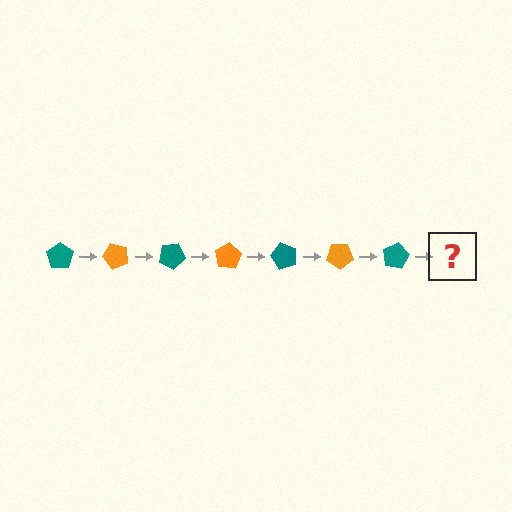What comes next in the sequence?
The next element should be an orange pentagon, rotated 350 degrees from the start.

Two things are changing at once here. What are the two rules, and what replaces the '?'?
The two rules are that it rotates 50 degrees each step and the color cycles through teal and orange. The '?' should be an orange pentagon, rotated 350 degrees from the start.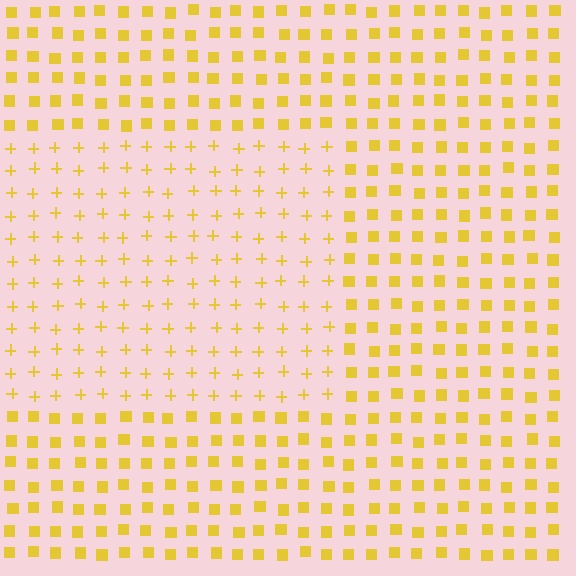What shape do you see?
I see a rectangle.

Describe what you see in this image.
The image is filled with small yellow elements arranged in a uniform grid. A rectangle-shaped region contains plus signs, while the surrounding area contains squares. The boundary is defined purely by the change in element shape.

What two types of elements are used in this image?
The image uses plus signs inside the rectangle region and squares outside it.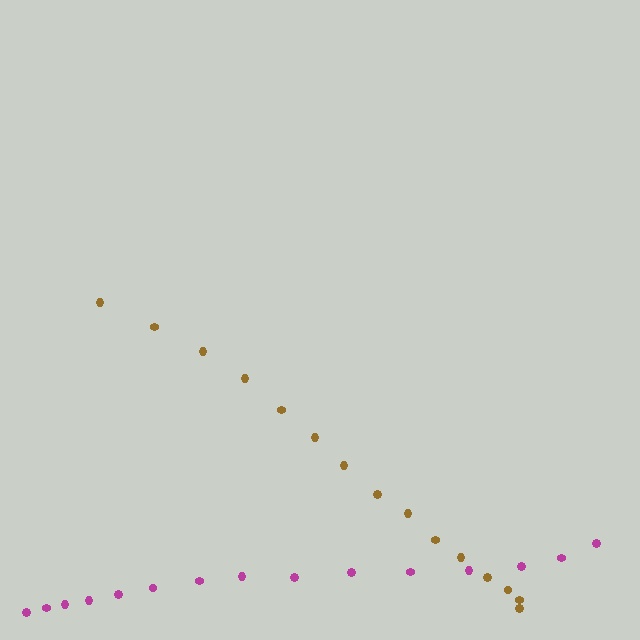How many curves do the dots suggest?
There are 2 distinct paths.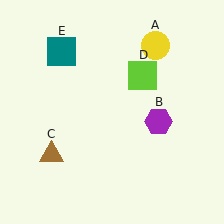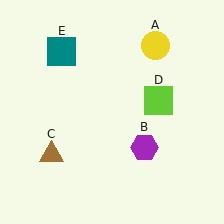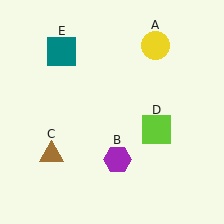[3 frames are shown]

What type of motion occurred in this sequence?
The purple hexagon (object B), lime square (object D) rotated clockwise around the center of the scene.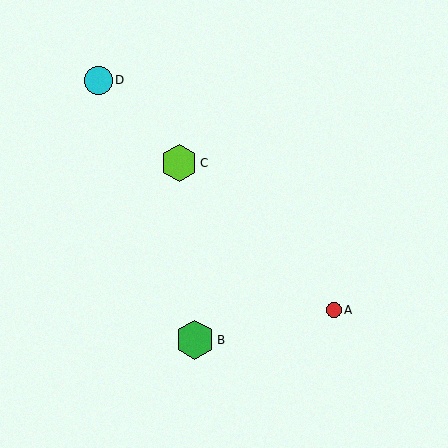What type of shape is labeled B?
Shape B is a green hexagon.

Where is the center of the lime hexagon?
The center of the lime hexagon is at (179, 163).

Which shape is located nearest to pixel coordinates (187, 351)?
The green hexagon (labeled B) at (195, 340) is nearest to that location.